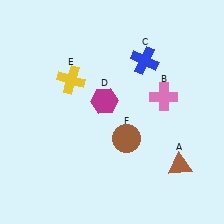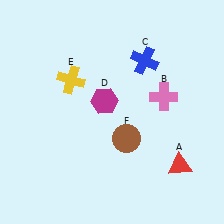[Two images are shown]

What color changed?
The triangle (A) changed from brown in Image 1 to red in Image 2.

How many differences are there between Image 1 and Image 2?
There is 1 difference between the two images.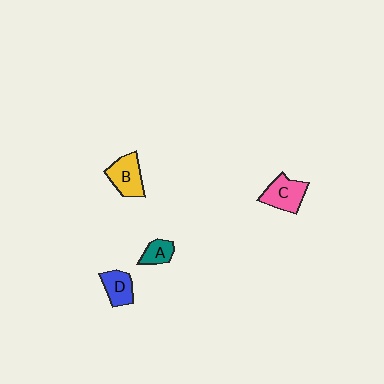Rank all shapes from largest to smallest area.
From largest to smallest: C (pink), B (yellow), D (blue), A (teal).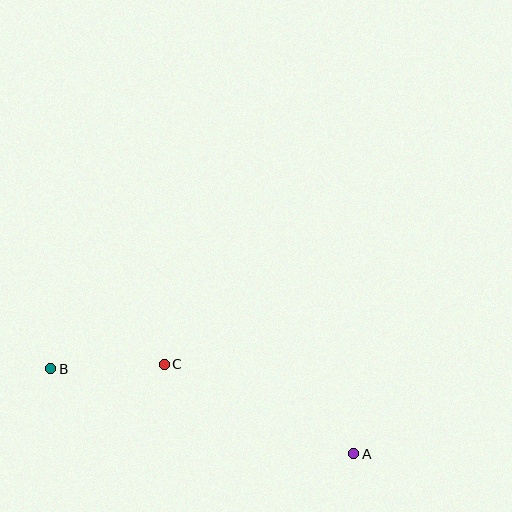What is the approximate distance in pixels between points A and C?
The distance between A and C is approximately 209 pixels.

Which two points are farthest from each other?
Points A and B are farthest from each other.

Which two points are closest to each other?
Points B and C are closest to each other.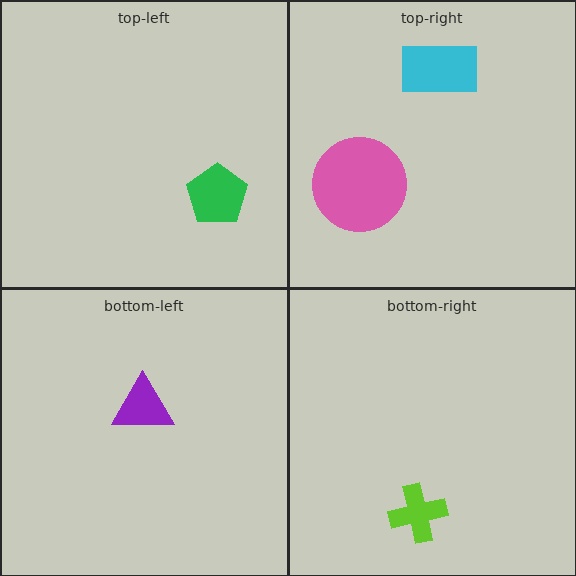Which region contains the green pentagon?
The top-left region.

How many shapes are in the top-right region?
2.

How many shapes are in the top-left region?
1.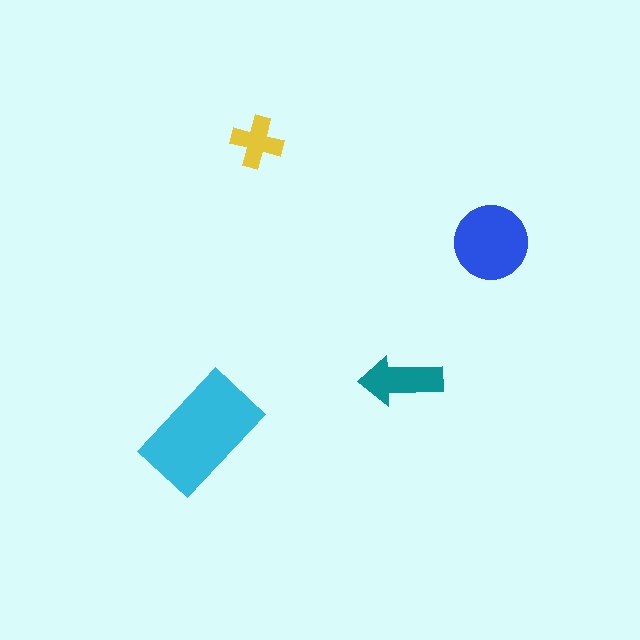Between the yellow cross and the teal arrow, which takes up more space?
The teal arrow.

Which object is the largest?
The cyan rectangle.